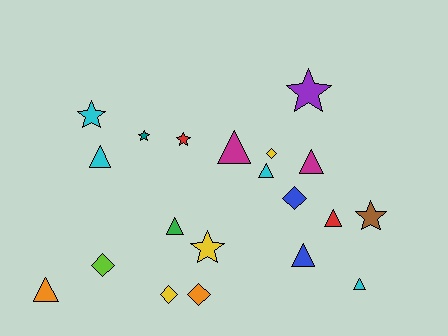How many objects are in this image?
There are 20 objects.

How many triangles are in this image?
There are 9 triangles.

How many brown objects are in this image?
There is 1 brown object.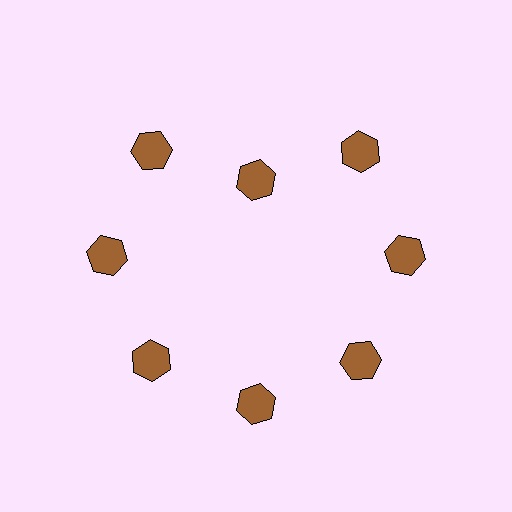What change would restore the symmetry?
The symmetry would be restored by moving it outward, back onto the ring so that all 8 hexagons sit at equal angles and equal distance from the center.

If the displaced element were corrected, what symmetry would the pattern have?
It would have 8-fold rotational symmetry — the pattern would map onto itself every 45 degrees.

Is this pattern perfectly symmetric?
No. The 8 brown hexagons are arranged in a ring, but one element near the 12 o'clock position is pulled inward toward the center, breaking the 8-fold rotational symmetry.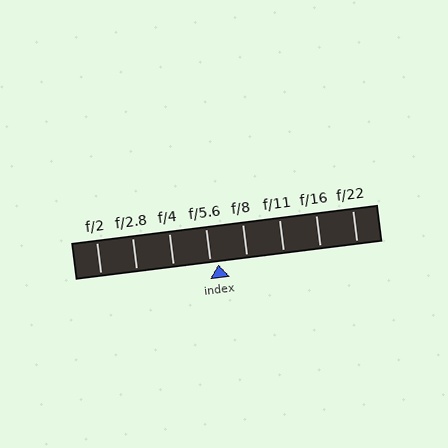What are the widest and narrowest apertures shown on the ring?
The widest aperture shown is f/2 and the narrowest is f/22.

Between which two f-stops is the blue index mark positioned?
The index mark is between f/5.6 and f/8.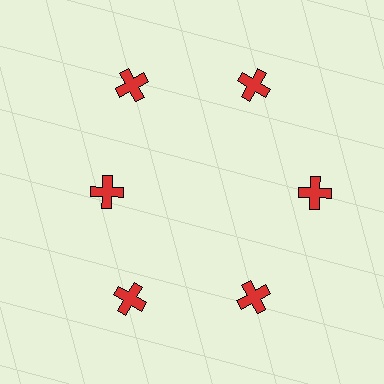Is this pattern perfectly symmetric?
No. The 6 red crosses are arranged in a ring, but one element near the 9 o'clock position is pulled inward toward the center, breaking the 6-fold rotational symmetry.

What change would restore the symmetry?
The symmetry would be restored by moving it outward, back onto the ring so that all 6 crosses sit at equal angles and equal distance from the center.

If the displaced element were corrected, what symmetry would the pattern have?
It would have 6-fold rotational symmetry — the pattern would map onto itself every 60 degrees.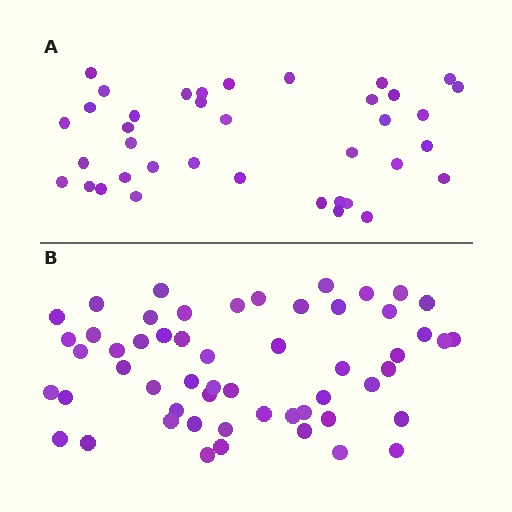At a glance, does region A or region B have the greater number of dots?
Region B (the bottom region) has more dots.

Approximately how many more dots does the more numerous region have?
Region B has approximately 15 more dots than region A.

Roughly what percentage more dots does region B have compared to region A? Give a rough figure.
About 45% more.